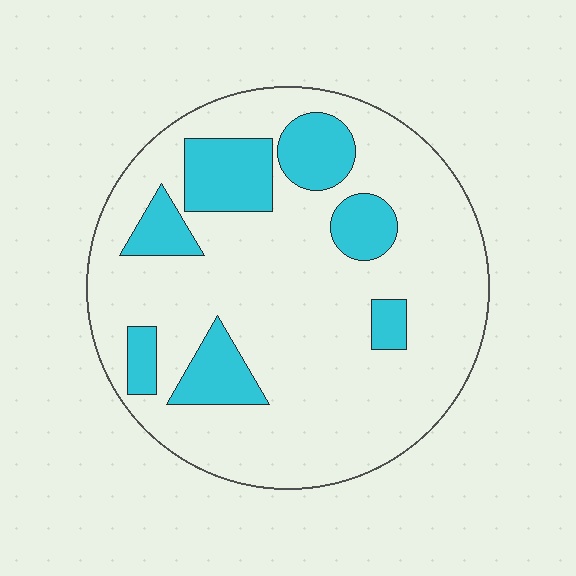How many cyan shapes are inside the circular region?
7.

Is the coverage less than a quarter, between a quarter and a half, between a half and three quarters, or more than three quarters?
Less than a quarter.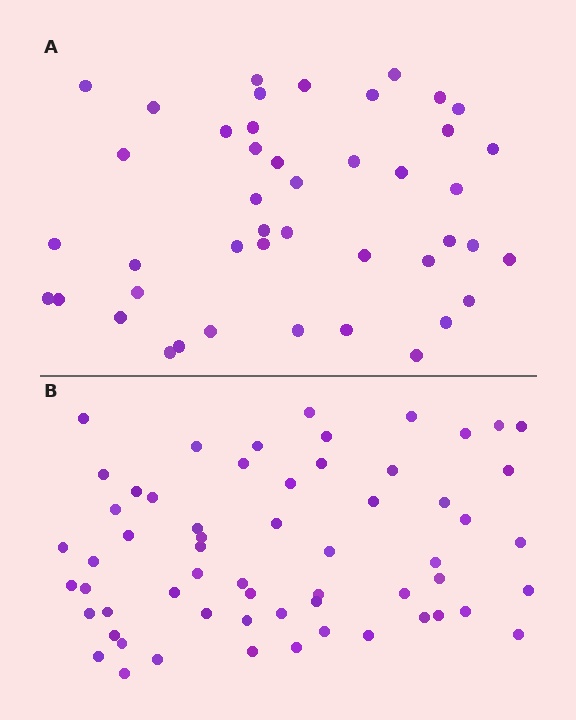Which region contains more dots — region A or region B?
Region B (the bottom region) has more dots.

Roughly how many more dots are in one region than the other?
Region B has approximately 15 more dots than region A.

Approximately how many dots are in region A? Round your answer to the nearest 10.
About 40 dots. (The exact count is 44, which rounds to 40.)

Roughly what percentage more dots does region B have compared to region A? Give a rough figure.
About 35% more.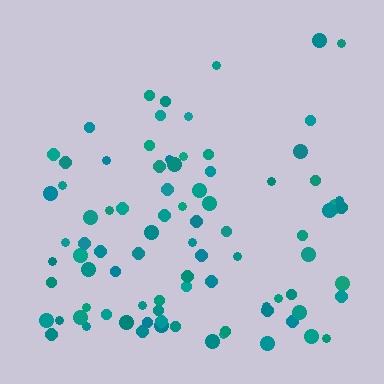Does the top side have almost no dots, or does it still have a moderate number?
Still a moderate number, just noticeably fewer than the bottom.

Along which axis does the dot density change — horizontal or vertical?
Vertical.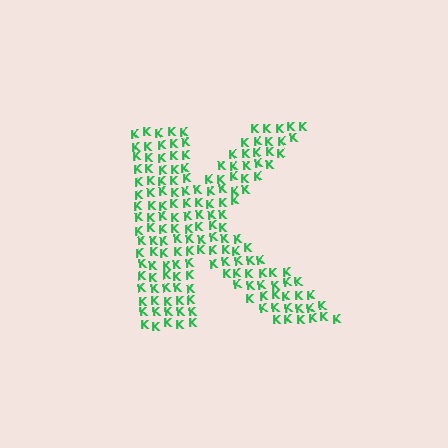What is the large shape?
The large shape is the letter K.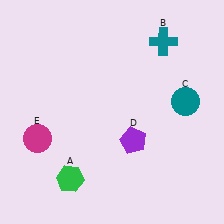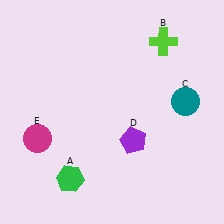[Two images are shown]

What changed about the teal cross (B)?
In Image 1, B is teal. In Image 2, it changed to lime.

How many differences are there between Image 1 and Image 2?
There is 1 difference between the two images.